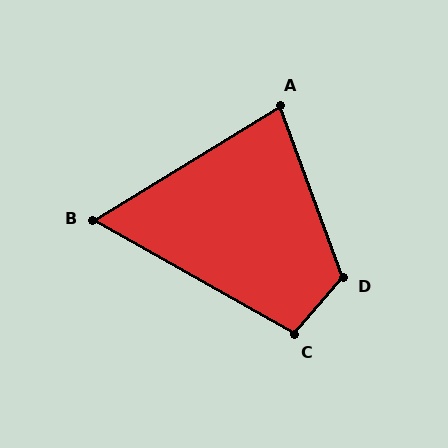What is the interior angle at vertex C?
Approximately 101 degrees (obtuse).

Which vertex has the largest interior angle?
D, at approximately 119 degrees.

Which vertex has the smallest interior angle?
B, at approximately 61 degrees.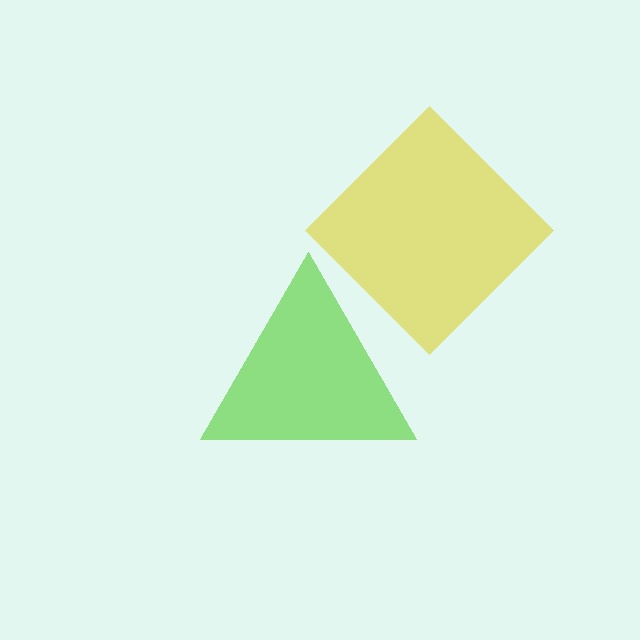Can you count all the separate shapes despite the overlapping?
Yes, there are 2 separate shapes.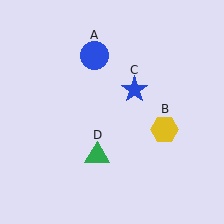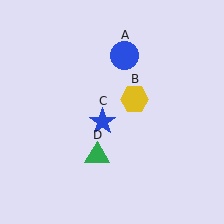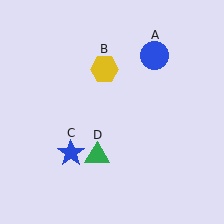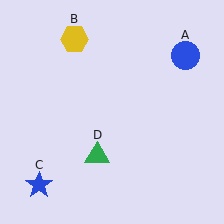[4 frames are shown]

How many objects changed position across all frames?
3 objects changed position: blue circle (object A), yellow hexagon (object B), blue star (object C).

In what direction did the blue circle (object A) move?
The blue circle (object A) moved right.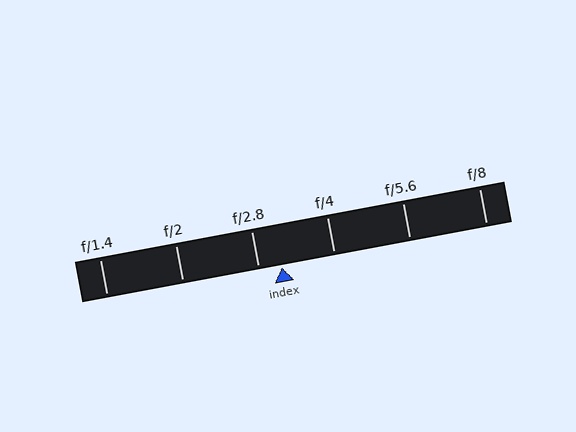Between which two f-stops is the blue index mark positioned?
The index mark is between f/2.8 and f/4.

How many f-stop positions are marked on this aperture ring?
There are 6 f-stop positions marked.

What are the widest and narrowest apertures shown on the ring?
The widest aperture shown is f/1.4 and the narrowest is f/8.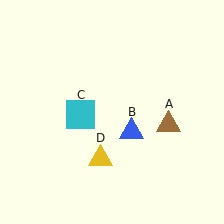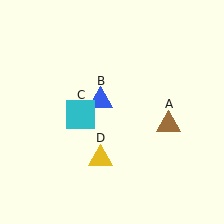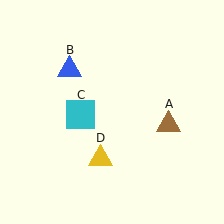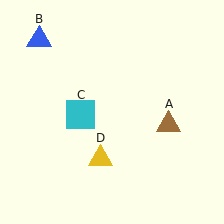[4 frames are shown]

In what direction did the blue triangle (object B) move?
The blue triangle (object B) moved up and to the left.